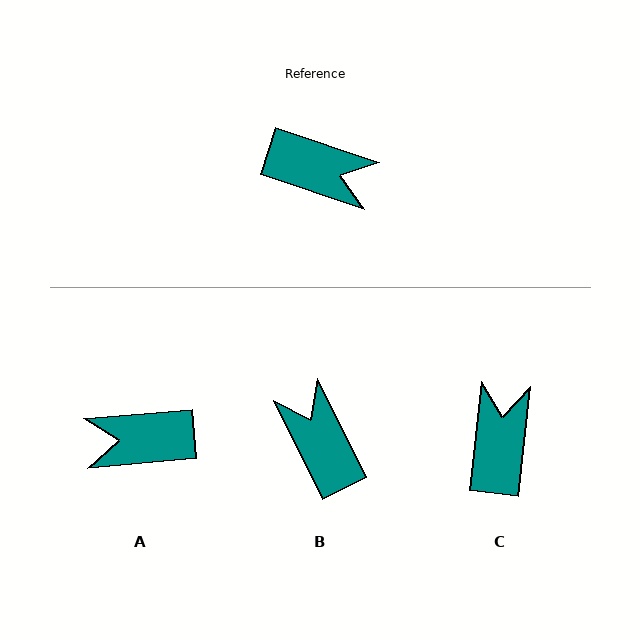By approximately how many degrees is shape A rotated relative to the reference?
Approximately 157 degrees clockwise.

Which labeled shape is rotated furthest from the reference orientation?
A, about 157 degrees away.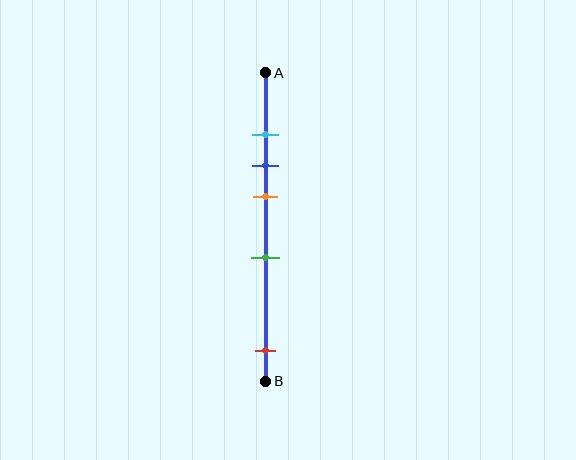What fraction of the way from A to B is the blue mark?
The blue mark is approximately 30% (0.3) of the way from A to B.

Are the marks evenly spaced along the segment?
No, the marks are not evenly spaced.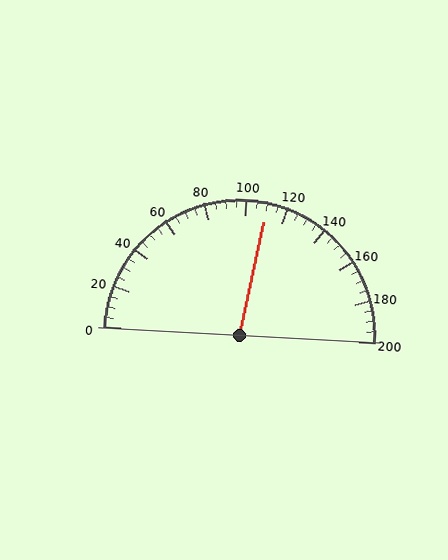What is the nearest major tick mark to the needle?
The nearest major tick mark is 120.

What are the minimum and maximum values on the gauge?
The gauge ranges from 0 to 200.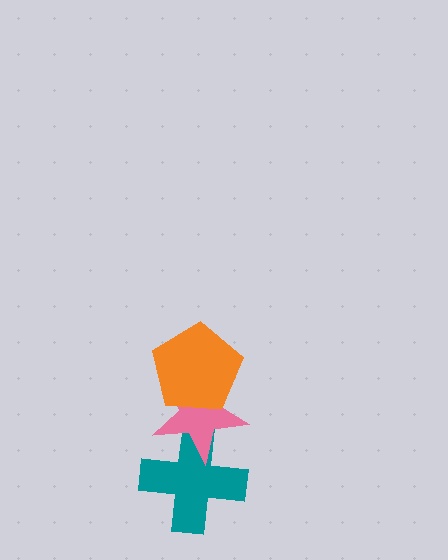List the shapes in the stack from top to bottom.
From top to bottom: the orange pentagon, the pink star, the teal cross.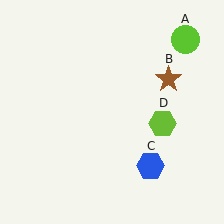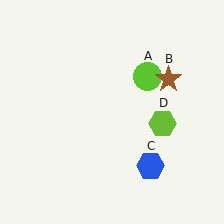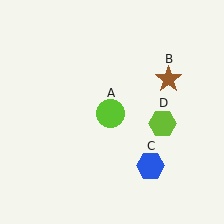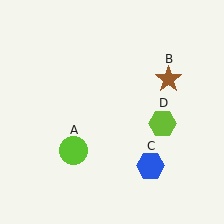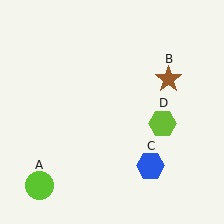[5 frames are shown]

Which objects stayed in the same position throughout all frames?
Brown star (object B) and blue hexagon (object C) and lime hexagon (object D) remained stationary.